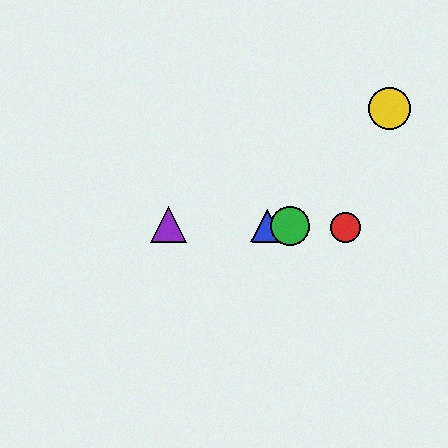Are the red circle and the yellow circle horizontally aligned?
No, the red circle is at y≈227 and the yellow circle is at y≈108.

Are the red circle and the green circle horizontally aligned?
Yes, both are at y≈227.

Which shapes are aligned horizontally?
The red circle, the blue triangle, the green circle, the purple triangle are aligned horizontally.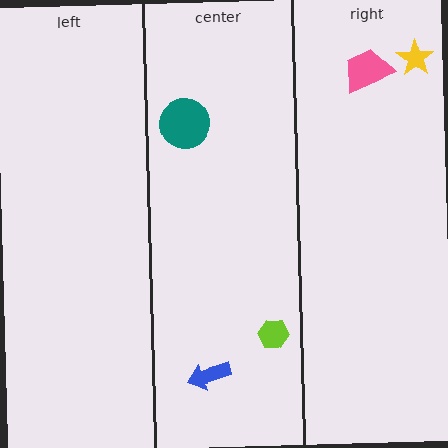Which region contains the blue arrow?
The center region.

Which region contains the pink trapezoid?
The right region.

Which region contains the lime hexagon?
The center region.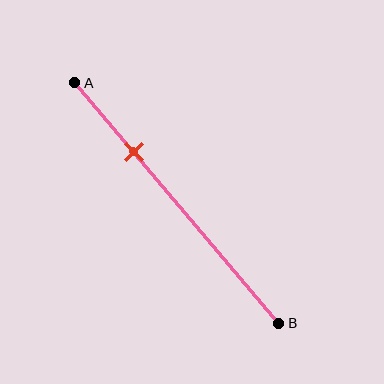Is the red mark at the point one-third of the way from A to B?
No, the mark is at about 30% from A, not at the 33% one-third point.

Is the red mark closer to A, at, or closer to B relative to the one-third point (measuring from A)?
The red mark is closer to point A than the one-third point of segment AB.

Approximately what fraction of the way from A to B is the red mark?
The red mark is approximately 30% of the way from A to B.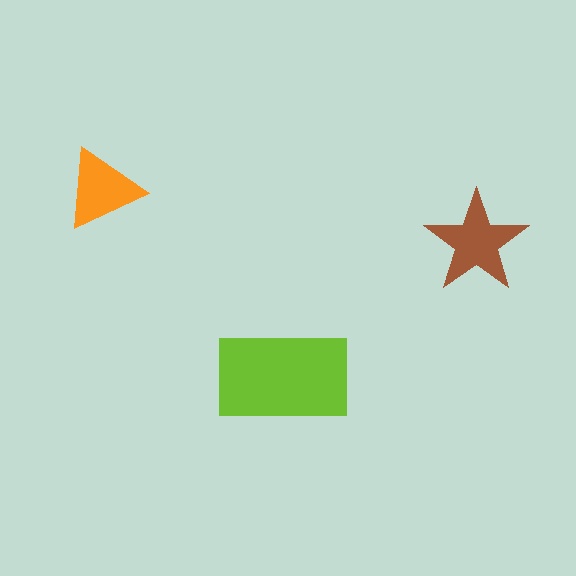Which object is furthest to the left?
The orange triangle is leftmost.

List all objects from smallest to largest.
The orange triangle, the brown star, the lime rectangle.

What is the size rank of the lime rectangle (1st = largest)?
1st.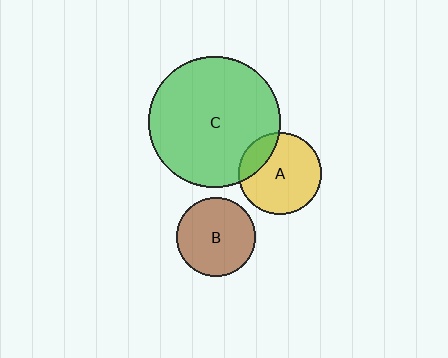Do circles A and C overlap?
Yes.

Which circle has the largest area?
Circle C (green).